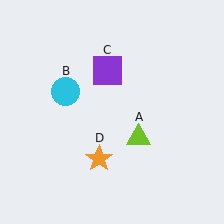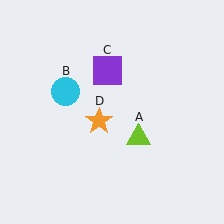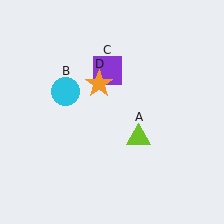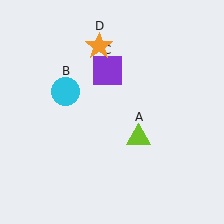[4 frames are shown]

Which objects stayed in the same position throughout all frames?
Lime triangle (object A) and cyan circle (object B) and purple square (object C) remained stationary.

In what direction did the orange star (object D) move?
The orange star (object D) moved up.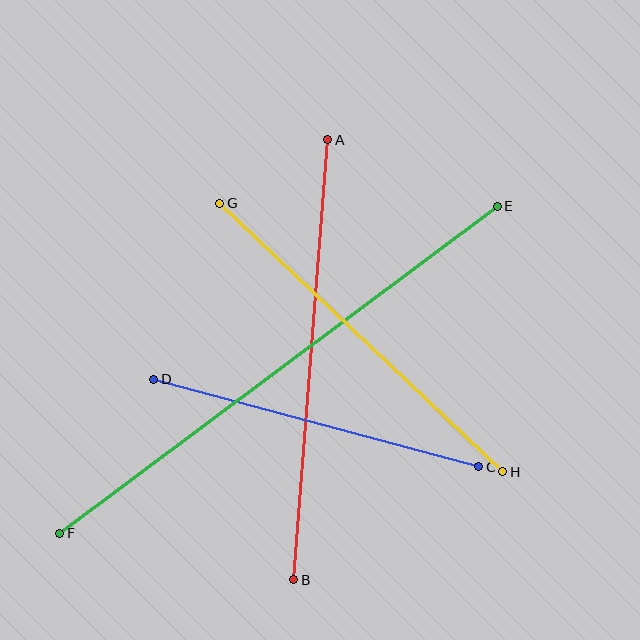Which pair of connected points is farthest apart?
Points E and F are farthest apart.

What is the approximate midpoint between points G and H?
The midpoint is at approximately (361, 337) pixels.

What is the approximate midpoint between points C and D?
The midpoint is at approximately (316, 423) pixels.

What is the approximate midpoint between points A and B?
The midpoint is at approximately (311, 360) pixels.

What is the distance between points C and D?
The distance is approximately 336 pixels.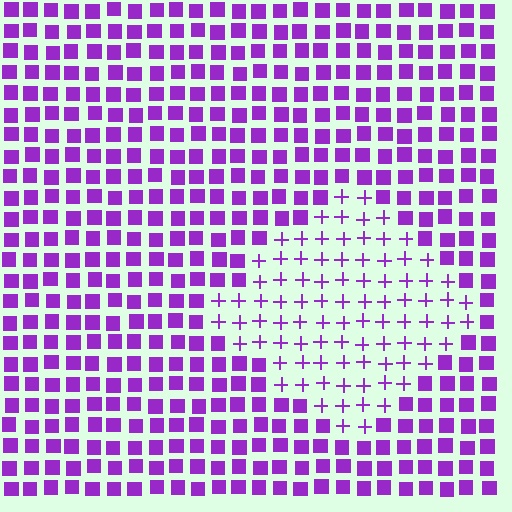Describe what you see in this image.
The image is filled with small purple elements arranged in a uniform grid. A diamond-shaped region contains plus signs, while the surrounding area contains squares. The boundary is defined purely by the change in element shape.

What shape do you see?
I see a diamond.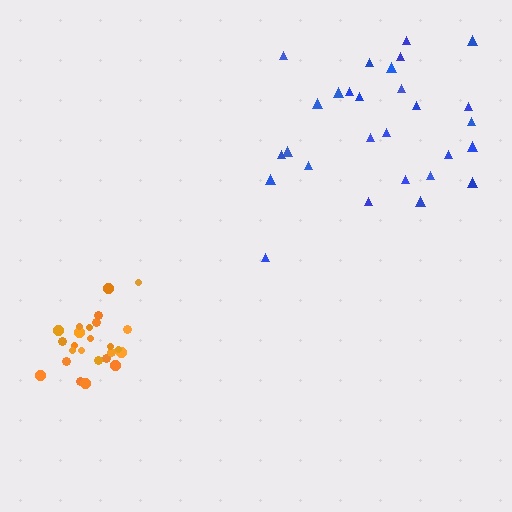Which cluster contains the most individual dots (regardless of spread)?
Blue (29).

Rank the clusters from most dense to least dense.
orange, blue.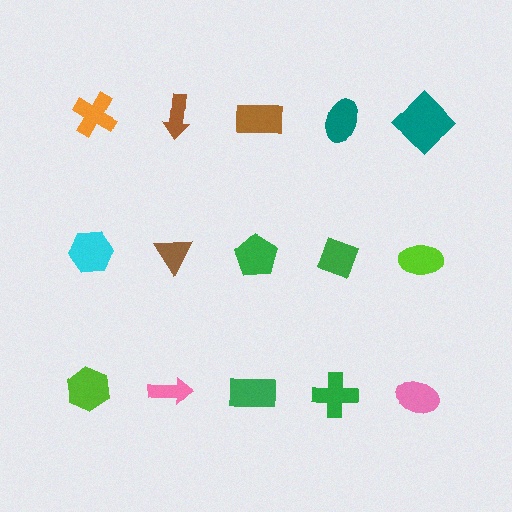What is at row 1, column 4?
A teal ellipse.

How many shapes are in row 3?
5 shapes.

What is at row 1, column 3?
A brown rectangle.